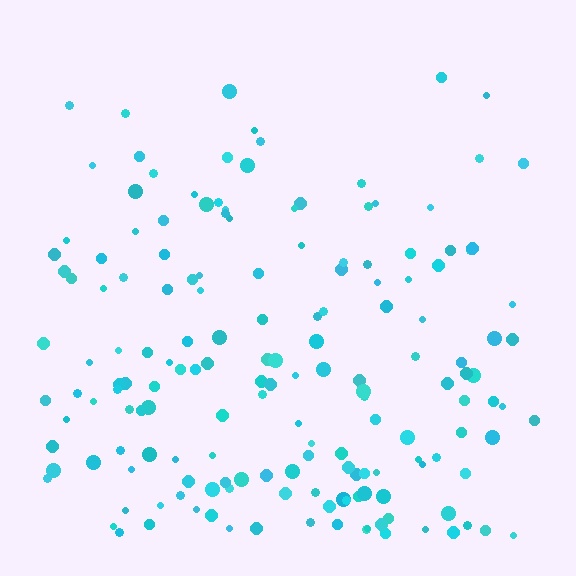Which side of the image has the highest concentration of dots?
The bottom.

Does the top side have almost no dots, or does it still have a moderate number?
Still a moderate number, just noticeably fewer than the bottom.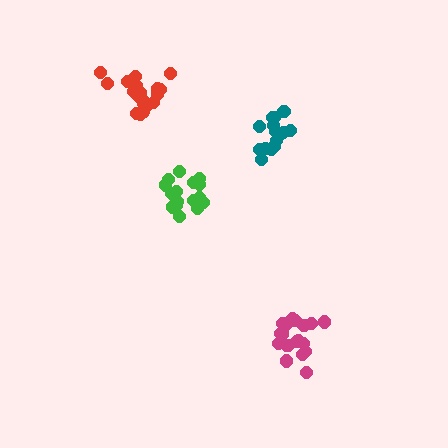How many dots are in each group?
Group 1: 17 dots, Group 2: 16 dots, Group 3: 21 dots, Group 4: 20 dots (74 total).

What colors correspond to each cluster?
The clusters are colored: green, teal, magenta, red.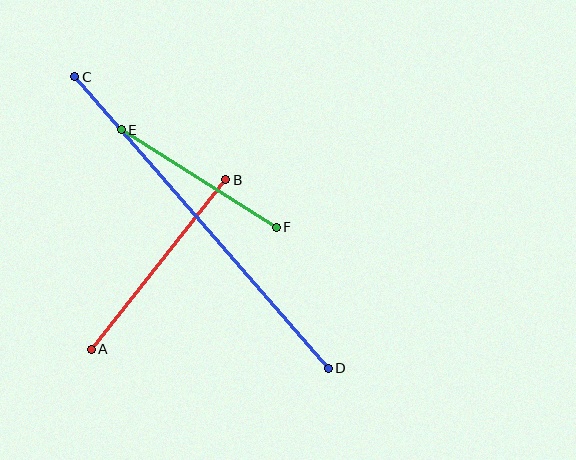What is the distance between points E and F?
The distance is approximately 183 pixels.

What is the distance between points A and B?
The distance is approximately 216 pixels.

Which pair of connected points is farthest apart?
Points C and D are farthest apart.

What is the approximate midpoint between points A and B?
The midpoint is at approximately (159, 265) pixels.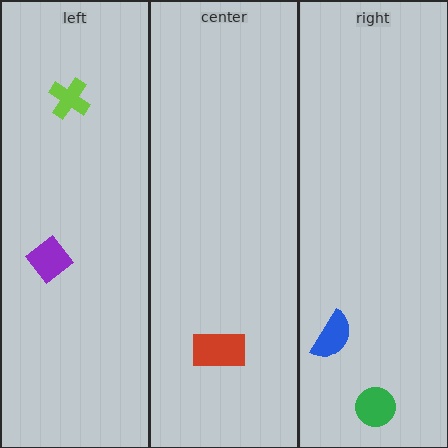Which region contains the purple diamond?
The left region.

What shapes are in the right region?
The blue semicircle, the green circle.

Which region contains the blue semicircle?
The right region.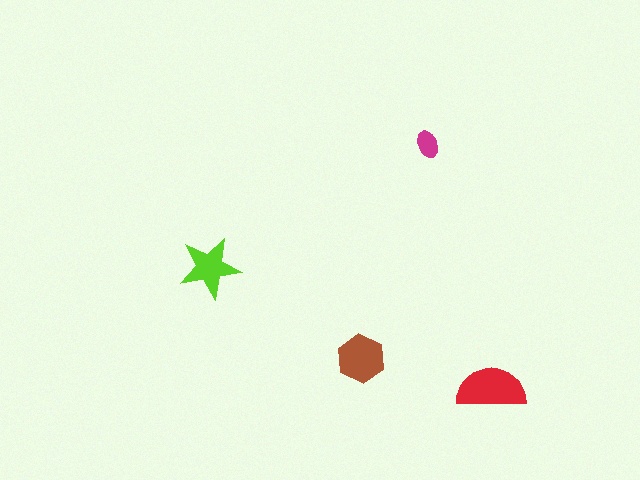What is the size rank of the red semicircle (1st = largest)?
1st.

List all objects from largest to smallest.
The red semicircle, the brown hexagon, the lime star, the magenta ellipse.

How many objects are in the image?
There are 4 objects in the image.